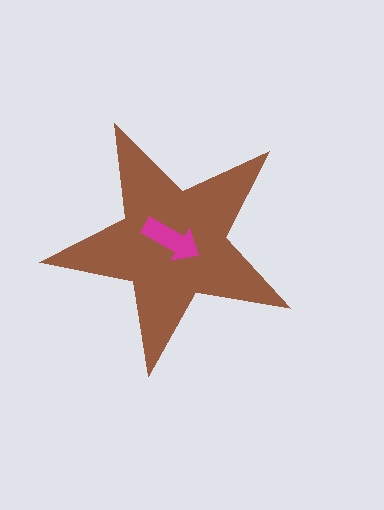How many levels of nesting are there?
2.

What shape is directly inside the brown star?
The magenta arrow.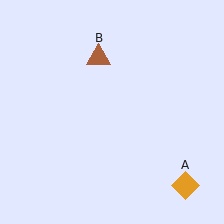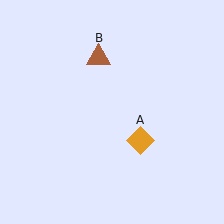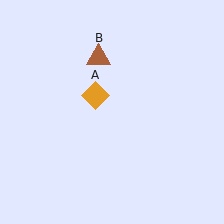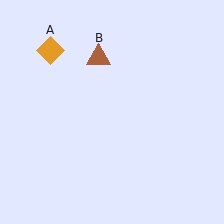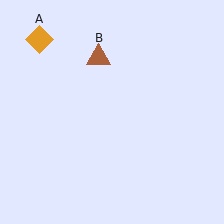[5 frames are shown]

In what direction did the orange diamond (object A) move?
The orange diamond (object A) moved up and to the left.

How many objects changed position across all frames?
1 object changed position: orange diamond (object A).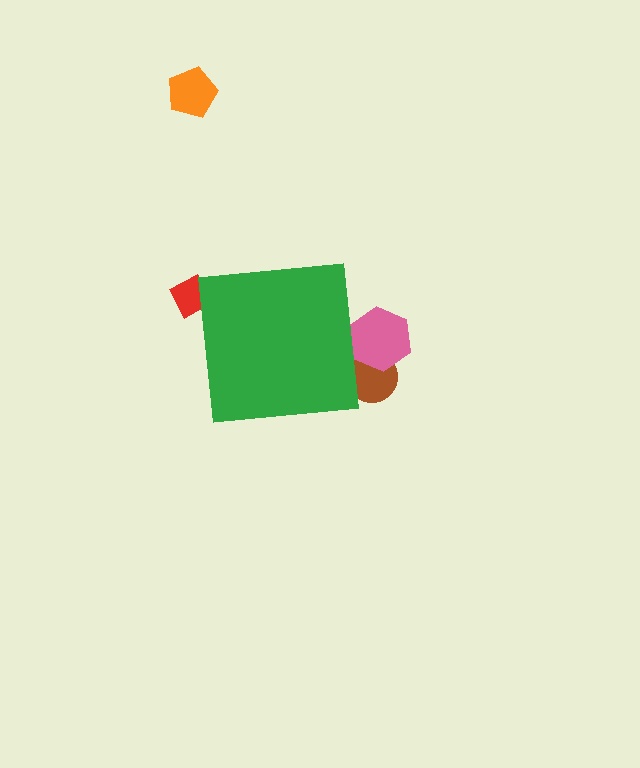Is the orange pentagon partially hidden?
No, the orange pentagon is fully visible.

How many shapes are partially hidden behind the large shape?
3 shapes are partially hidden.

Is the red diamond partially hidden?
Yes, the red diamond is partially hidden behind the green square.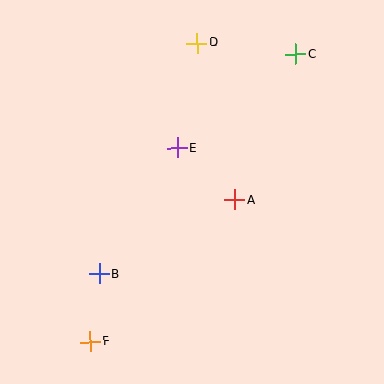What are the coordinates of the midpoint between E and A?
The midpoint between E and A is at (206, 174).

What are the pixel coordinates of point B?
Point B is at (99, 274).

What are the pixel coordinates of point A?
Point A is at (235, 200).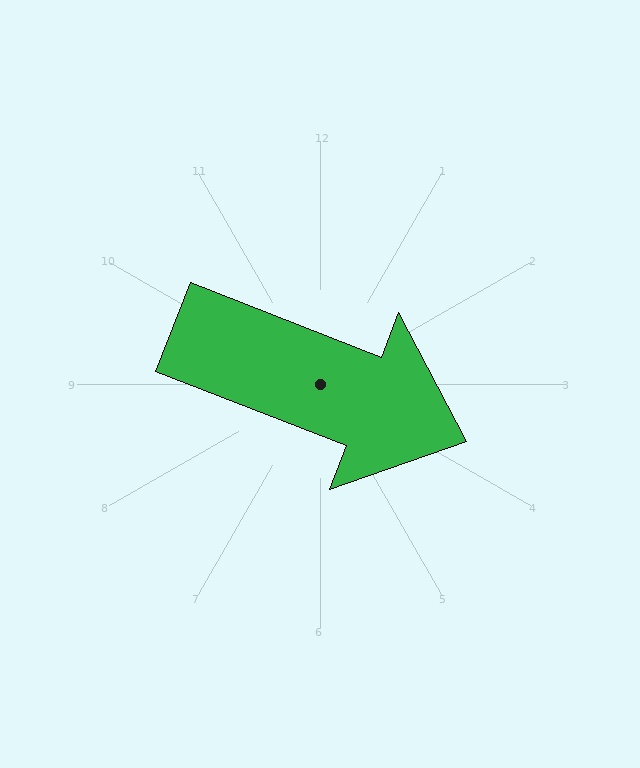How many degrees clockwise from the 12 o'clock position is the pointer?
Approximately 111 degrees.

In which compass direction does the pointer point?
East.